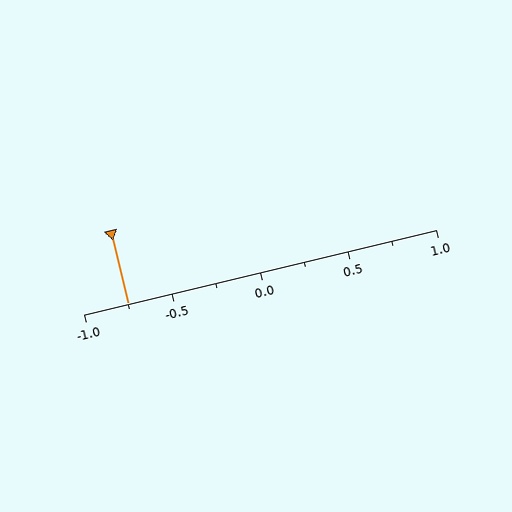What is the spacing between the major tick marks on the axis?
The major ticks are spaced 0.5 apart.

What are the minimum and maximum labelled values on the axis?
The axis runs from -1.0 to 1.0.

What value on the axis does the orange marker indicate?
The marker indicates approximately -0.75.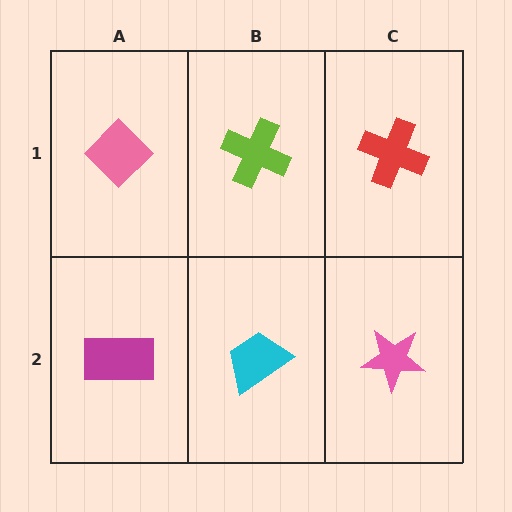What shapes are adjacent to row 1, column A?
A magenta rectangle (row 2, column A), a lime cross (row 1, column B).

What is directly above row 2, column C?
A red cross.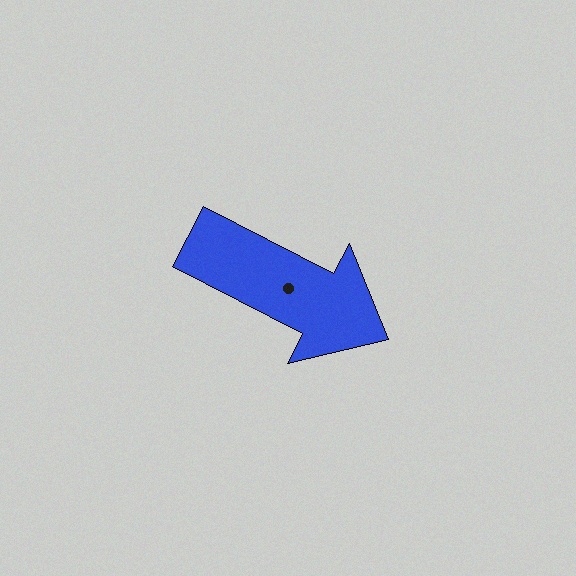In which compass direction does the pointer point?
Southeast.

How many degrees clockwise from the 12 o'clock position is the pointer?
Approximately 117 degrees.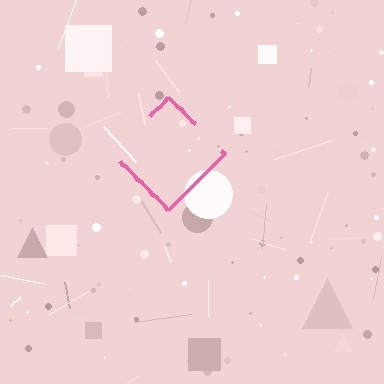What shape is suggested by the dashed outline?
The dashed outline suggests a diamond.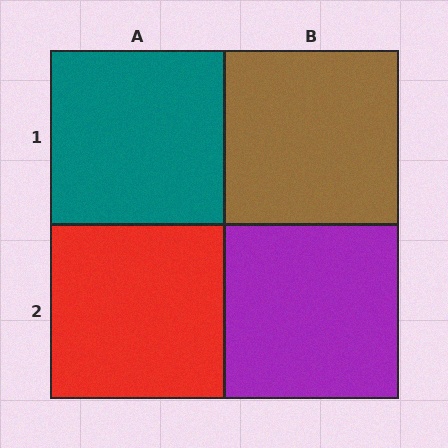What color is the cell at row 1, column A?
Teal.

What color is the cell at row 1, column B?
Brown.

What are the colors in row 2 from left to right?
Red, purple.